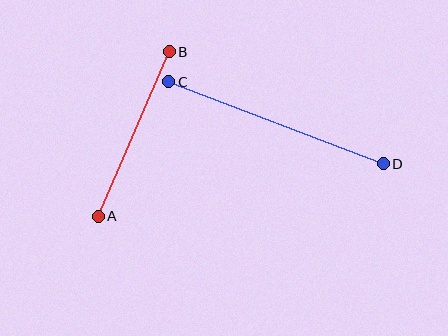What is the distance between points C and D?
The distance is approximately 230 pixels.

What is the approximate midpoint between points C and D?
The midpoint is at approximately (276, 123) pixels.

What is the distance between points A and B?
The distance is approximately 179 pixels.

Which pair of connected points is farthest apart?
Points C and D are farthest apart.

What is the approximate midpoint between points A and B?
The midpoint is at approximately (134, 134) pixels.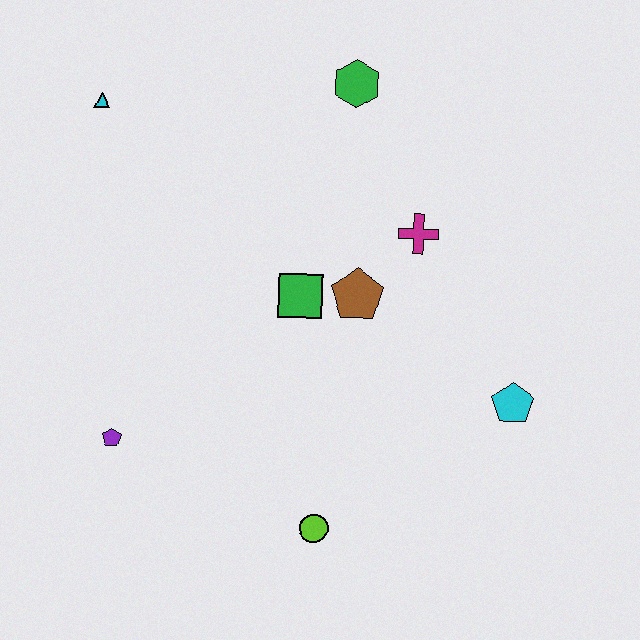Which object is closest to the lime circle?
The purple pentagon is closest to the lime circle.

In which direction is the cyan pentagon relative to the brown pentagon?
The cyan pentagon is to the right of the brown pentagon.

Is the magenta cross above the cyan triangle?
No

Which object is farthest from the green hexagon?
The lime circle is farthest from the green hexagon.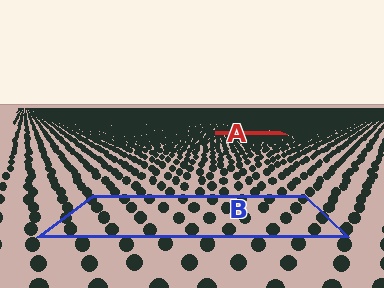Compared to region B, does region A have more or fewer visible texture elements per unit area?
Region A has more texture elements per unit area — they are packed more densely because it is farther away.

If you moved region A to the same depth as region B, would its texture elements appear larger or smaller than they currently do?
They would appear larger. At a closer depth, the same texture elements are projected at a bigger on-screen size.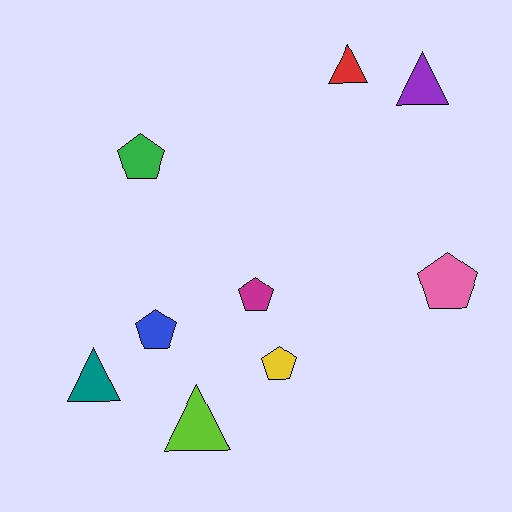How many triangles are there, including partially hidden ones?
There are 4 triangles.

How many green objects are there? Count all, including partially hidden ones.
There is 1 green object.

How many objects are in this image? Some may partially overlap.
There are 9 objects.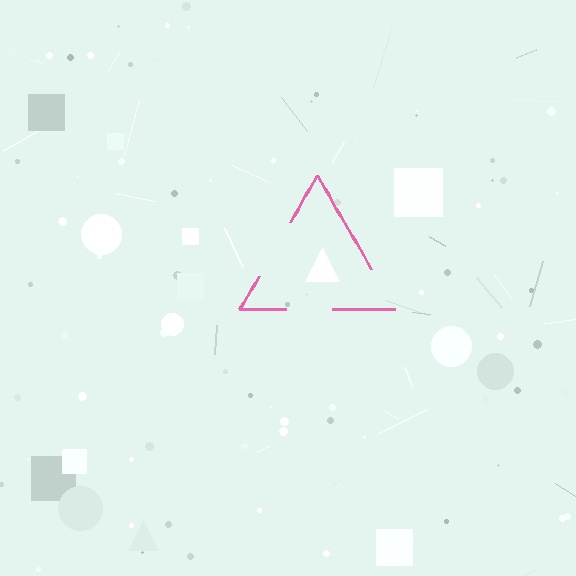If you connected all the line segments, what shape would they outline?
They would outline a triangle.